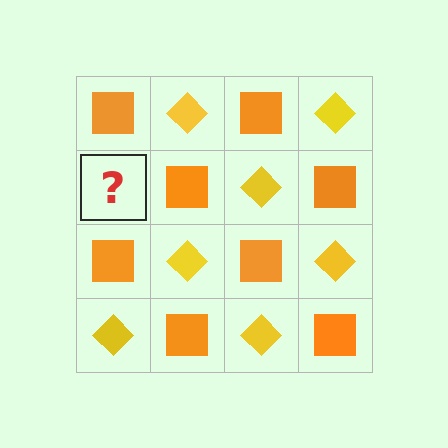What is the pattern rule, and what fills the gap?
The rule is that it alternates orange square and yellow diamond in a checkerboard pattern. The gap should be filled with a yellow diamond.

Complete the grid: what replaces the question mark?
The question mark should be replaced with a yellow diamond.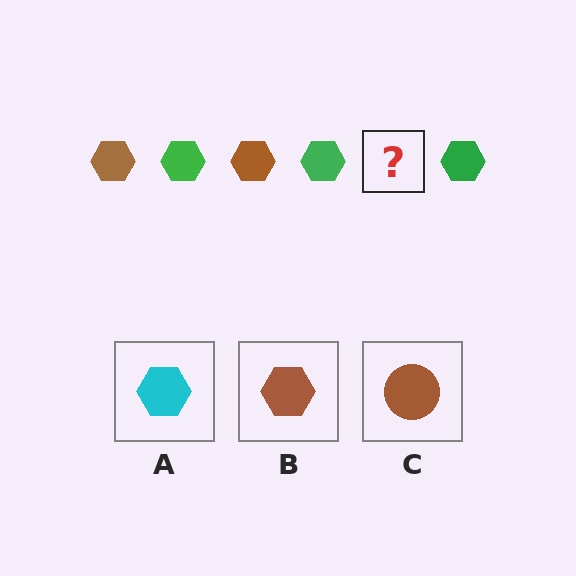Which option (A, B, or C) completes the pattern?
B.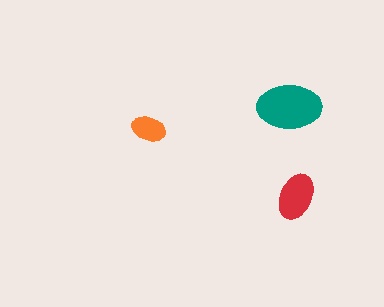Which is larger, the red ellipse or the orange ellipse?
The red one.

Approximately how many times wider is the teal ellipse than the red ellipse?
About 1.5 times wider.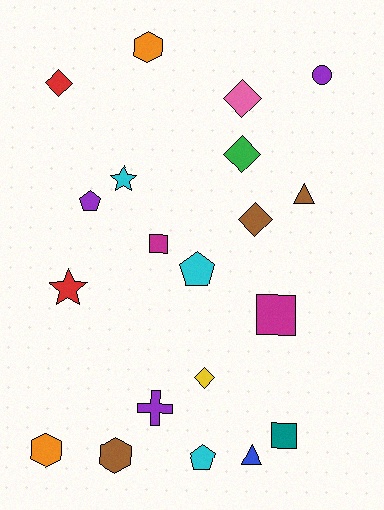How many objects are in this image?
There are 20 objects.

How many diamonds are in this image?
There are 5 diamonds.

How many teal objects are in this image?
There is 1 teal object.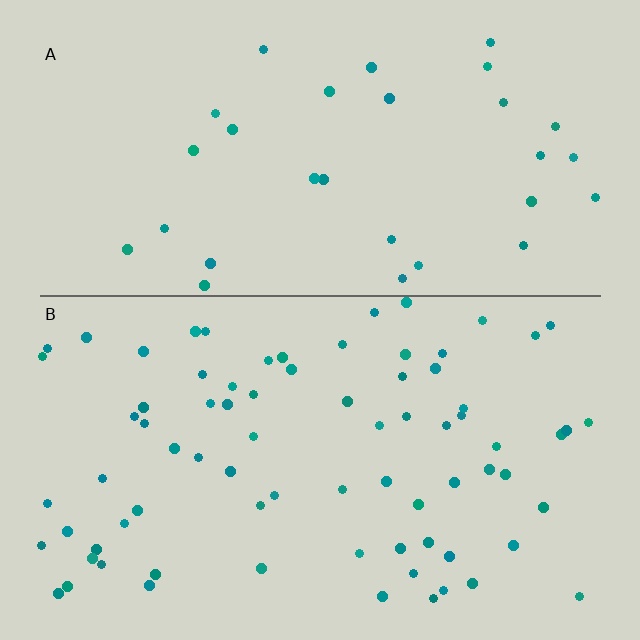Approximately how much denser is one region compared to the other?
Approximately 2.5× — region B over region A.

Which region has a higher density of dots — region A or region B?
B (the bottom).